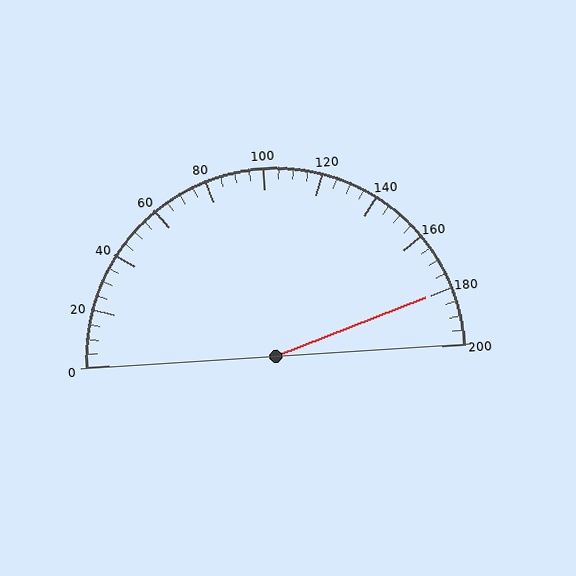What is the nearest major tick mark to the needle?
The nearest major tick mark is 180.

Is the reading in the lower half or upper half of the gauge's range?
The reading is in the upper half of the range (0 to 200).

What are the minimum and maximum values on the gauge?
The gauge ranges from 0 to 200.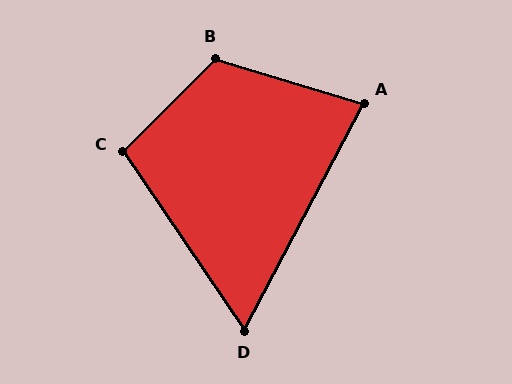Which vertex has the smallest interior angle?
D, at approximately 62 degrees.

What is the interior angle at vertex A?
Approximately 79 degrees (acute).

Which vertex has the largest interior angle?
B, at approximately 118 degrees.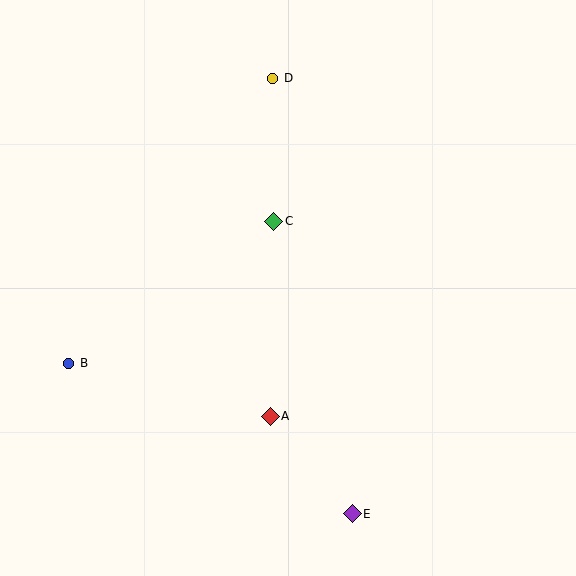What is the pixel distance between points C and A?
The distance between C and A is 195 pixels.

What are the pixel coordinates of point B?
Point B is at (69, 363).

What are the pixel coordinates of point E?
Point E is at (352, 514).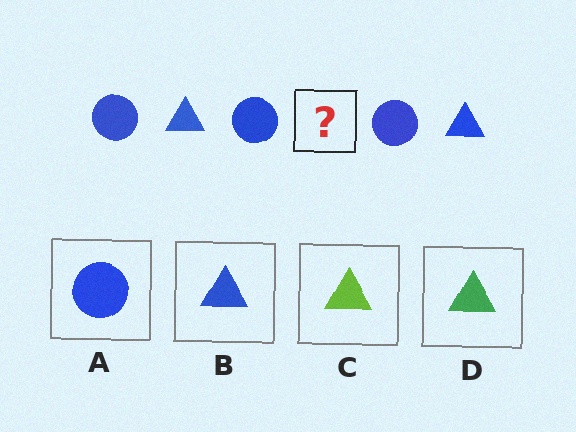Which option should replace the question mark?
Option B.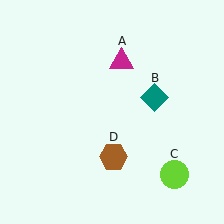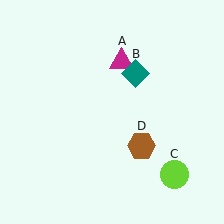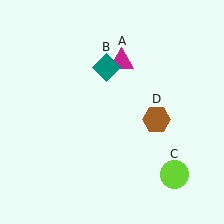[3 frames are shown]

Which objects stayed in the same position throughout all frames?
Magenta triangle (object A) and lime circle (object C) remained stationary.